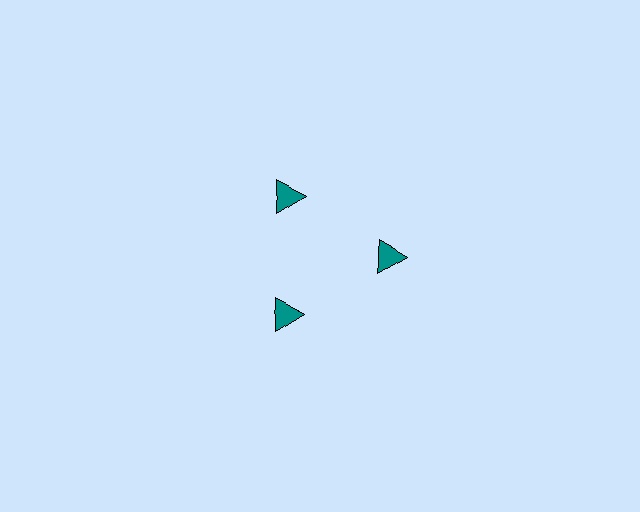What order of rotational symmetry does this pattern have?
This pattern has 3-fold rotational symmetry.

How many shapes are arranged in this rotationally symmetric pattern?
There are 3 shapes, arranged in 3 groups of 1.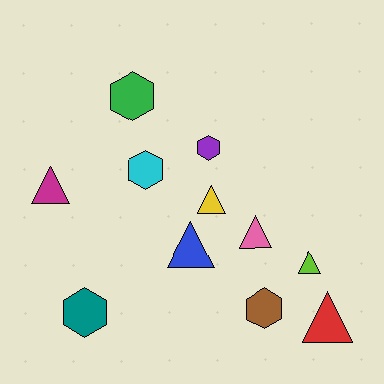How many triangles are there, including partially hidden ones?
There are 6 triangles.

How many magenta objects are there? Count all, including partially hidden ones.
There is 1 magenta object.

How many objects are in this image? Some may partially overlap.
There are 11 objects.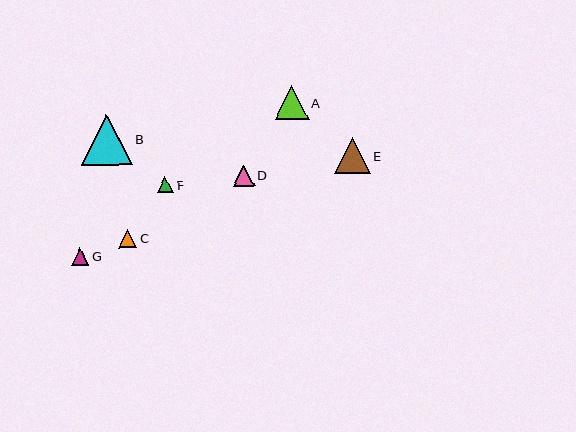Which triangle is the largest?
Triangle B is the largest with a size of approximately 51 pixels.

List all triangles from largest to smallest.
From largest to smallest: B, E, A, D, C, G, F.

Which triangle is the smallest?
Triangle F is the smallest with a size of approximately 16 pixels.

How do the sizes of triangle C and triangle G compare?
Triangle C and triangle G are approximately the same size.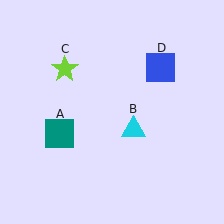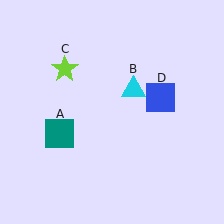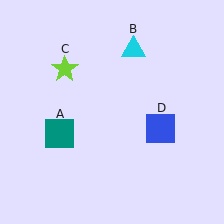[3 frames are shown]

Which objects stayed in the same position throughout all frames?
Teal square (object A) and lime star (object C) remained stationary.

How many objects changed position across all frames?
2 objects changed position: cyan triangle (object B), blue square (object D).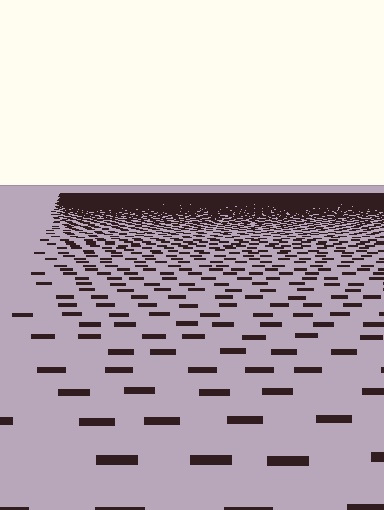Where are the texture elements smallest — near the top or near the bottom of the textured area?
Near the top.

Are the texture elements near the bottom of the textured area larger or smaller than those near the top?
Larger. Near the bottom, elements are closer to the viewer and appear at a bigger on-screen size.